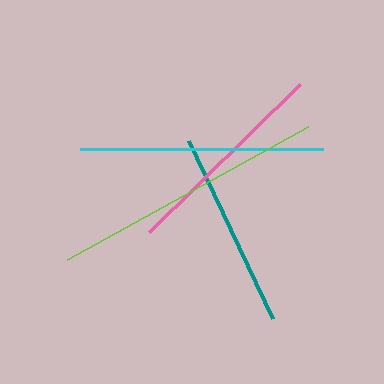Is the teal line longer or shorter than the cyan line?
The cyan line is longer than the teal line.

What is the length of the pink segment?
The pink segment is approximately 211 pixels long.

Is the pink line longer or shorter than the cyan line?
The cyan line is longer than the pink line.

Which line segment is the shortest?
The teal line is the shortest at approximately 198 pixels.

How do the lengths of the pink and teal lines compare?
The pink and teal lines are approximately the same length.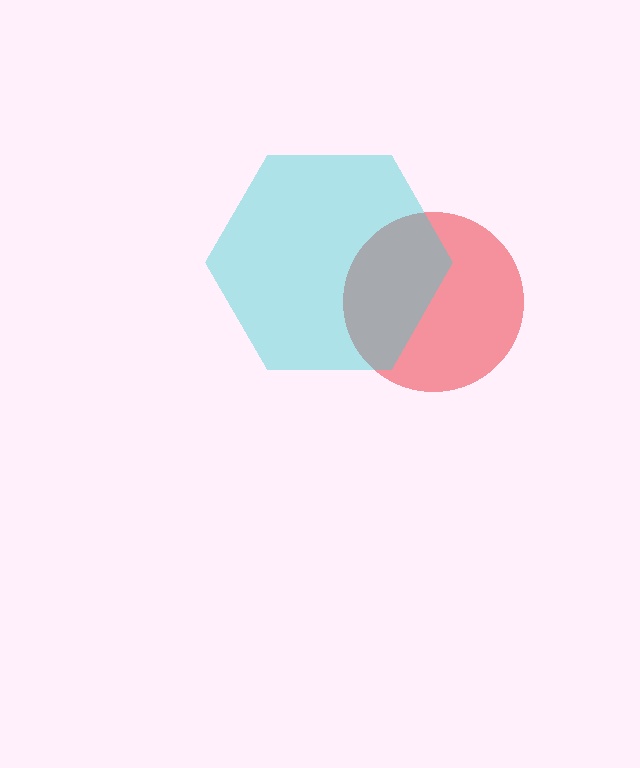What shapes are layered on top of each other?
The layered shapes are: a red circle, a cyan hexagon.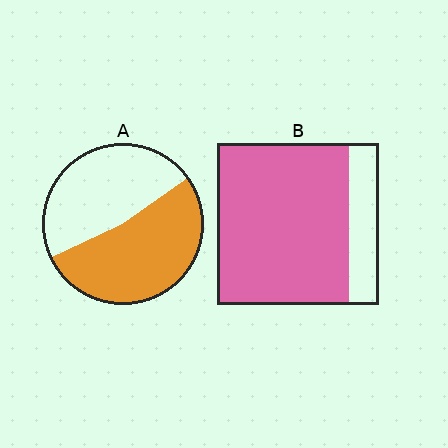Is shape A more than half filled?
Roughly half.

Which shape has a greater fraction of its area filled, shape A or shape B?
Shape B.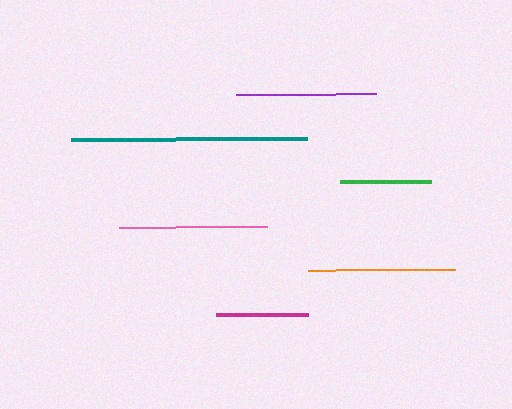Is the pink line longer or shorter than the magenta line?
The pink line is longer than the magenta line.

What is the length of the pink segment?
The pink segment is approximately 148 pixels long.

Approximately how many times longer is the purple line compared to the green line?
The purple line is approximately 1.5 times the length of the green line.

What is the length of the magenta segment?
The magenta segment is approximately 92 pixels long.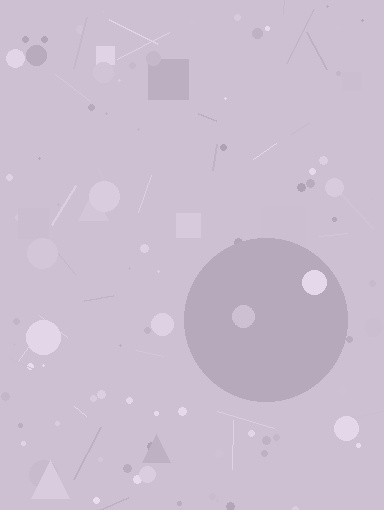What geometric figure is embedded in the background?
A circle is embedded in the background.